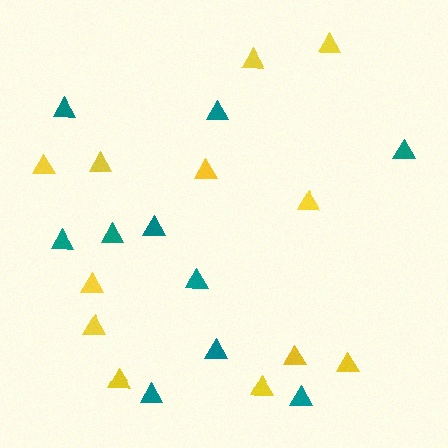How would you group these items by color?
There are 2 groups: one group of teal triangles (10) and one group of yellow triangles (12).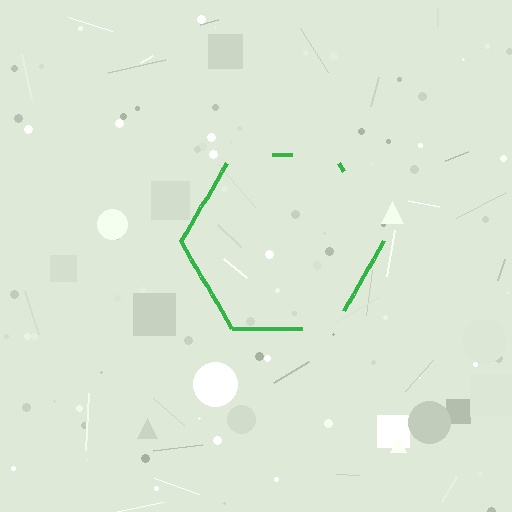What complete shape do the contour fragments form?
The contour fragments form a hexagon.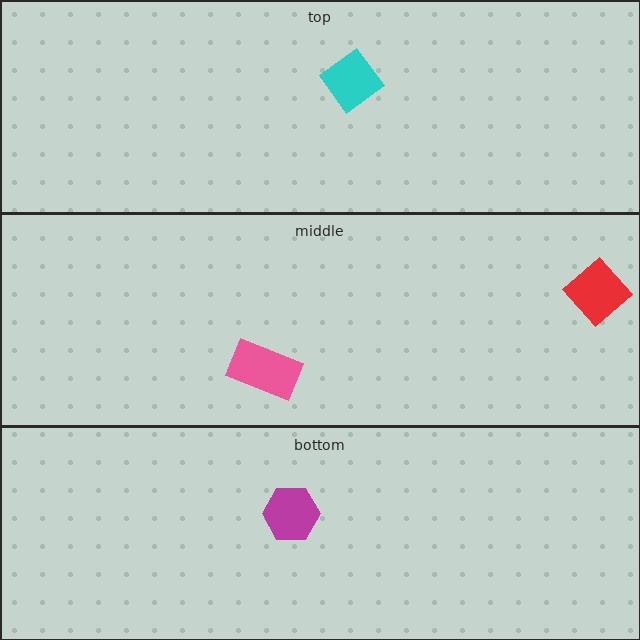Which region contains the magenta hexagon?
The bottom region.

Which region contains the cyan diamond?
The top region.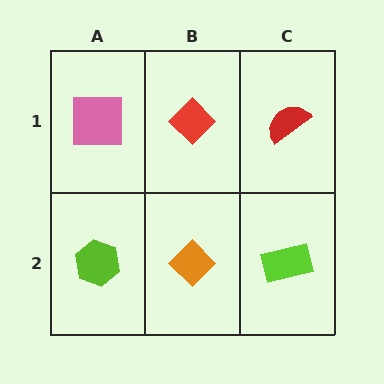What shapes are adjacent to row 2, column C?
A red semicircle (row 1, column C), an orange diamond (row 2, column B).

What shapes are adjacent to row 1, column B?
An orange diamond (row 2, column B), a pink square (row 1, column A), a red semicircle (row 1, column C).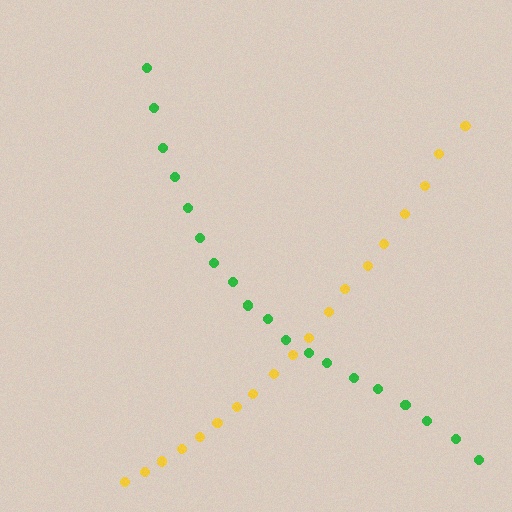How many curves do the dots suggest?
There are 2 distinct paths.